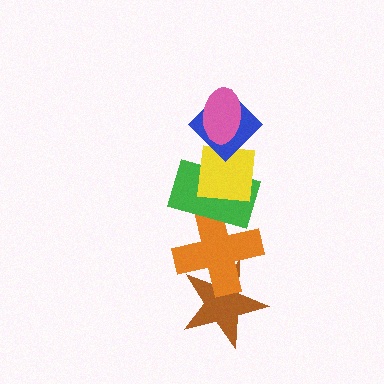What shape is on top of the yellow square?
The blue diamond is on top of the yellow square.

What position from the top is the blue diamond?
The blue diamond is 2nd from the top.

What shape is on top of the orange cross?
The green rectangle is on top of the orange cross.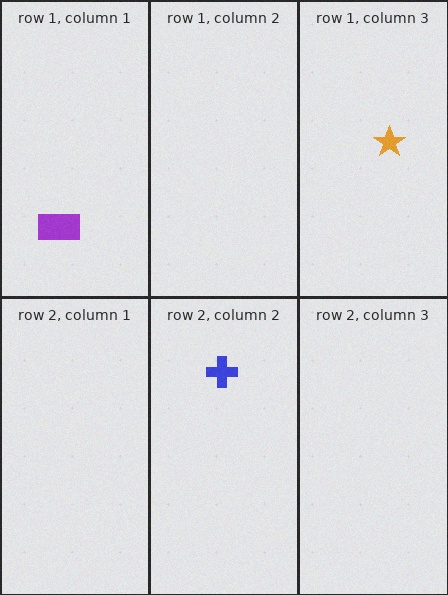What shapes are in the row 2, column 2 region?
The blue cross.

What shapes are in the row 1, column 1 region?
The purple rectangle.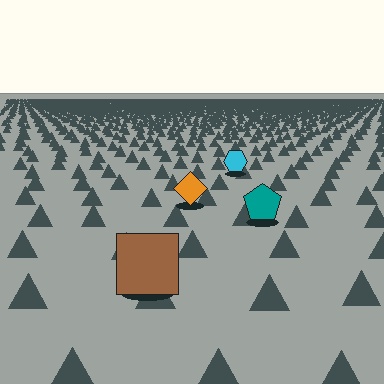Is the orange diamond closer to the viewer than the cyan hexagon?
Yes. The orange diamond is closer — you can tell from the texture gradient: the ground texture is coarser near it.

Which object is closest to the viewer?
The brown square is closest. The texture marks near it are larger and more spread out.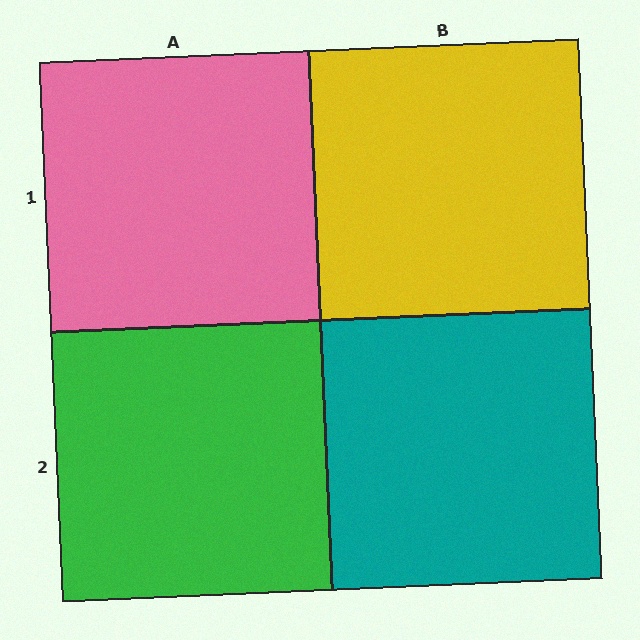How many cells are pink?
1 cell is pink.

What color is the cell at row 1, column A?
Pink.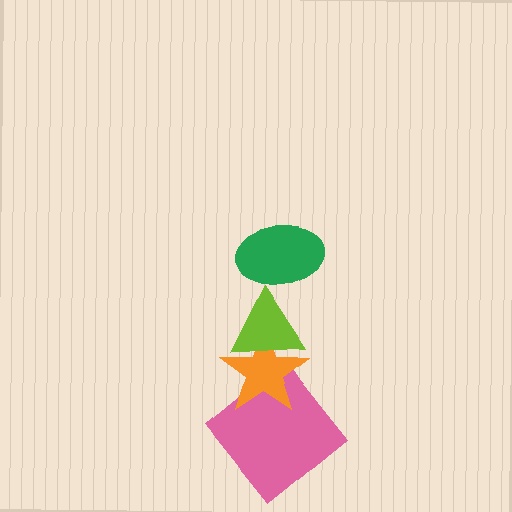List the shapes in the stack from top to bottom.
From top to bottom: the green ellipse, the lime triangle, the orange star, the pink diamond.